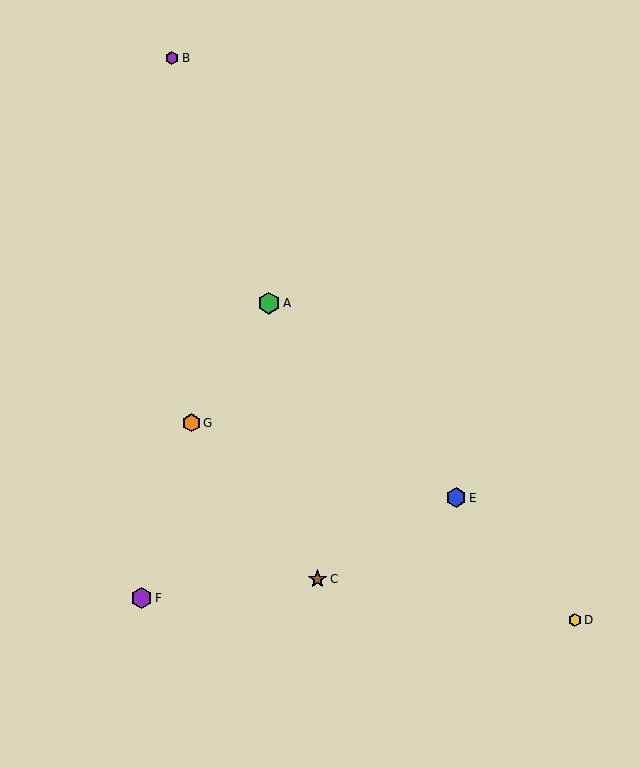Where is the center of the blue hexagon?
The center of the blue hexagon is at (456, 498).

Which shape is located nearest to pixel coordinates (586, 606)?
The yellow hexagon (labeled D) at (575, 620) is nearest to that location.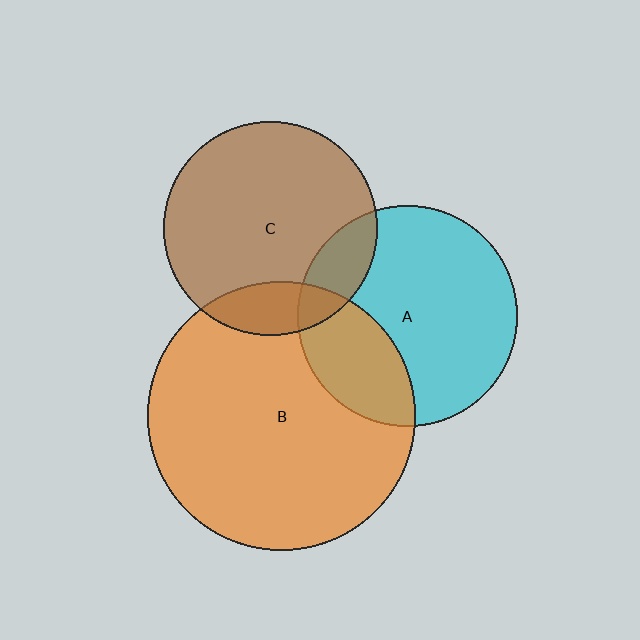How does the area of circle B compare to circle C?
Approximately 1.6 times.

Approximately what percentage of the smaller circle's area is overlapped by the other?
Approximately 30%.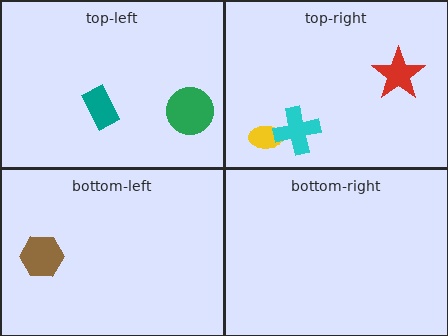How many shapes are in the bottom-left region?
1.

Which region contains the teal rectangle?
The top-left region.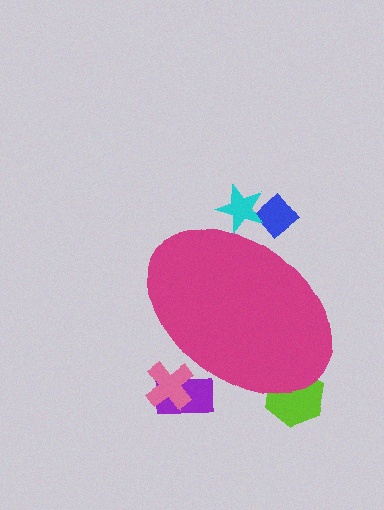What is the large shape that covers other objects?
A magenta ellipse.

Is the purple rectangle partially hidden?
Yes, the purple rectangle is partially hidden behind the magenta ellipse.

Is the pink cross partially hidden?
Yes, the pink cross is partially hidden behind the magenta ellipse.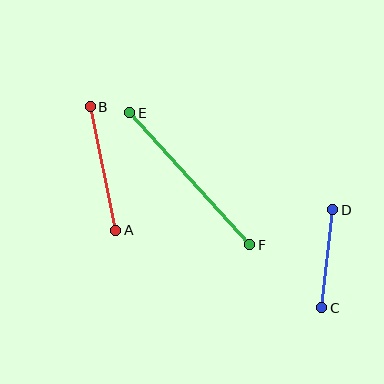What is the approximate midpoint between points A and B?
The midpoint is at approximately (103, 168) pixels.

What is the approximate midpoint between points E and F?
The midpoint is at approximately (190, 179) pixels.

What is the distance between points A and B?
The distance is approximately 126 pixels.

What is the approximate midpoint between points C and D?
The midpoint is at approximately (327, 259) pixels.